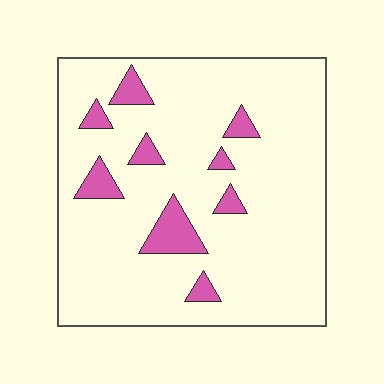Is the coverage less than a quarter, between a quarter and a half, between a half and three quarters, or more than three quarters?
Less than a quarter.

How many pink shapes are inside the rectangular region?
9.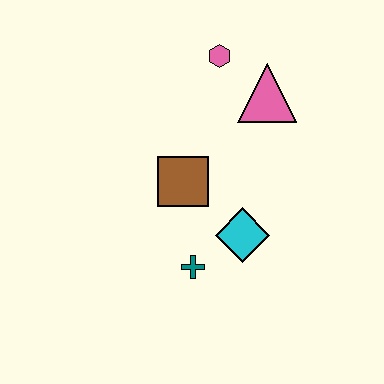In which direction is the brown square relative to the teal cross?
The brown square is above the teal cross.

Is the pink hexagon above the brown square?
Yes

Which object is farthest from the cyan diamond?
The pink hexagon is farthest from the cyan diamond.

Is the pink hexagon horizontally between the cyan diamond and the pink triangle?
No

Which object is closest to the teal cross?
The cyan diamond is closest to the teal cross.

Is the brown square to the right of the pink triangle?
No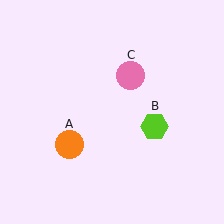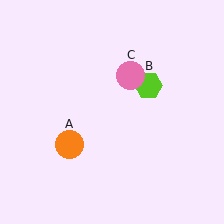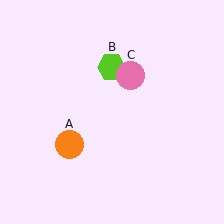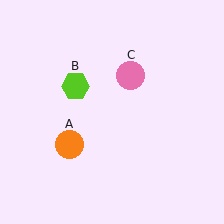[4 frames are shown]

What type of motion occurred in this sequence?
The lime hexagon (object B) rotated counterclockwise around the center of the scene.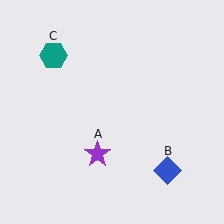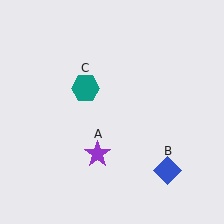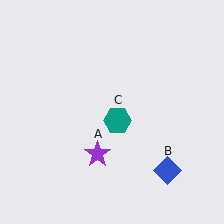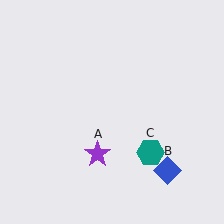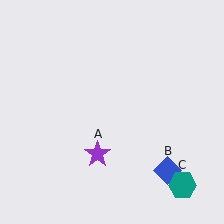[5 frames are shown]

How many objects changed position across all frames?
1 object changed position: teal hexagon (object C).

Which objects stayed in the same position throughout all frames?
Purple star (object A) and blue diamond (object B) remained stationary.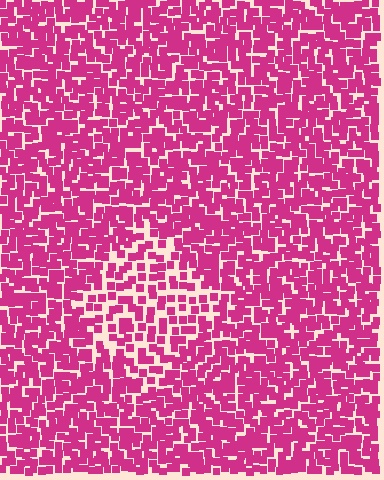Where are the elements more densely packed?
The elements are more densely packed outside the diamond boundary.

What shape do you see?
I see a diamond.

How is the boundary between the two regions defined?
The boundary is defined by a change in element density (approximately 1.8x ratio). All elements are the same color, size, and shape.